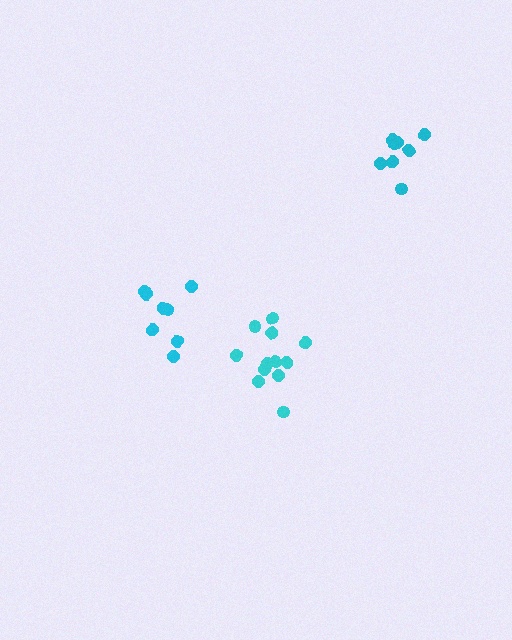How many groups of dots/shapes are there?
There are 3 groups.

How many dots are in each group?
Group 1: 8 dots, Group 2: 12 dots, Group 3: 8 dots (28 total).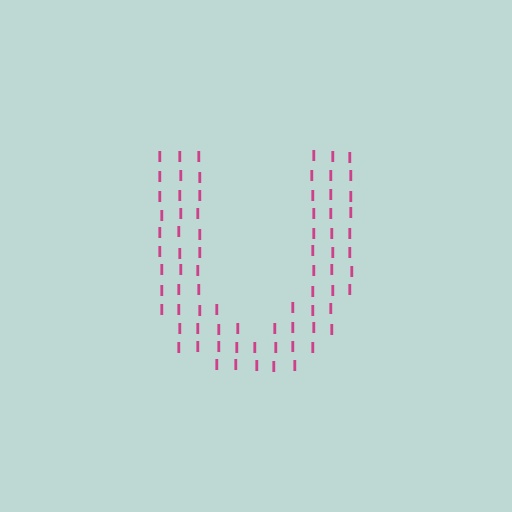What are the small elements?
The small elements are letter I's.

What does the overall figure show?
The overall figure shows the letter U.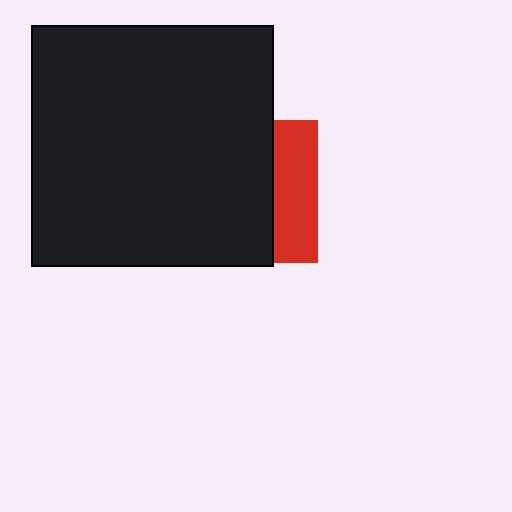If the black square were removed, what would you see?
You would see the complete red square.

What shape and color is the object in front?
The object in front is a black square.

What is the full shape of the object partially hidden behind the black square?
The partially hidden object is a red square.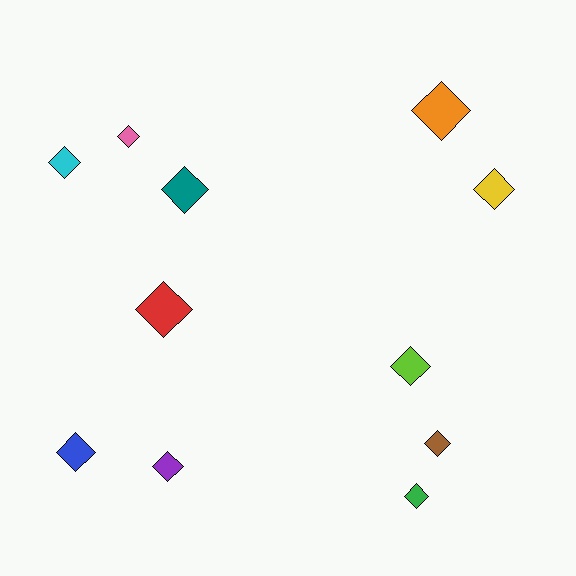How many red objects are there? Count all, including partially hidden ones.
There is 1 red object.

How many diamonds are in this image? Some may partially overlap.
There are 11 diamonds.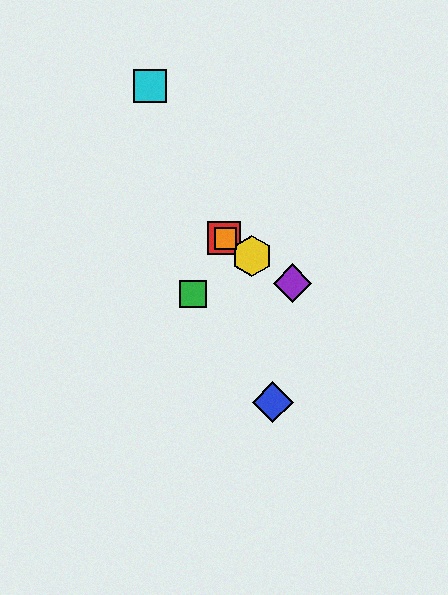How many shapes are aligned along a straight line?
4 shapes (the red square, the yellow hexagon, the purple diamond, the orange square) are aligned along a straight line.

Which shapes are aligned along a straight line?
The red square, the yellow hexagon, the purple diamond, the orange square are aligned along a straight line.